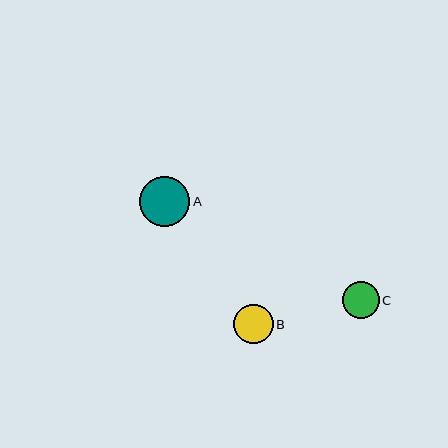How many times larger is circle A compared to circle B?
Circle A is approximately 1.3 times the size of circle B.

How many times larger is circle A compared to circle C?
Circle A is approximately 1.4 times the size of circle C.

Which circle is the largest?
Circle A is the largest with a size of approximately 51 pixels.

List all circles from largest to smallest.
From largest to smallest: A, B, C.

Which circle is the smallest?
Circle C is the smallest with a size of approximately 36 pixels.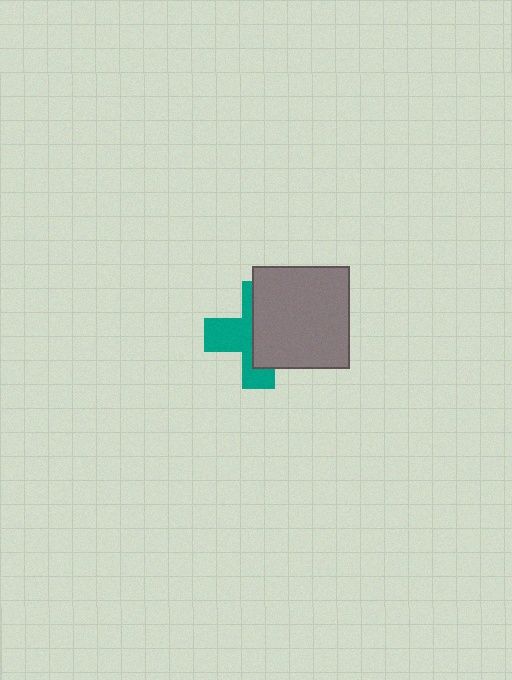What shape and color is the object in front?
The object in front is a gray rectangle.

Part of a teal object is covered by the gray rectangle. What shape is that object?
It is a cross.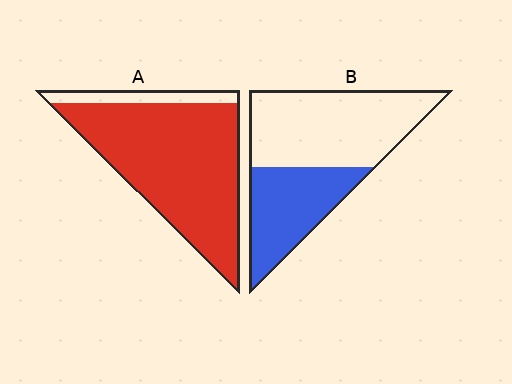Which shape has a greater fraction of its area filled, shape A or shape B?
Shape A.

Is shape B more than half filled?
No.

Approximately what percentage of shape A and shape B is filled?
A is approximately 90% and B is approximately 40%.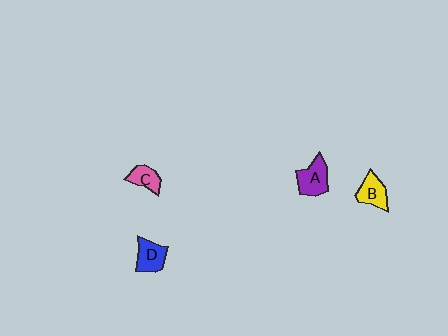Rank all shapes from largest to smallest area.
From largest to smallest: A (purple), D (blue), B (yellow), C (pink).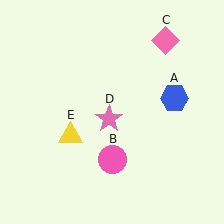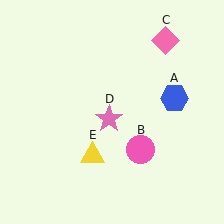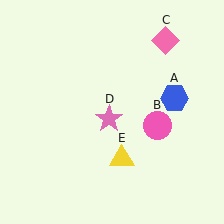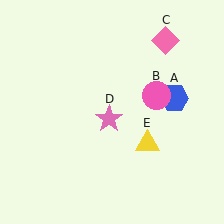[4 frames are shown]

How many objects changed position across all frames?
2 objects changed position: pink circle (object B), yellow triangle (object E).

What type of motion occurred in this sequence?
The pink circle (object B), yellow triangle (object E) rotated counterclockwise around the center of the scene.